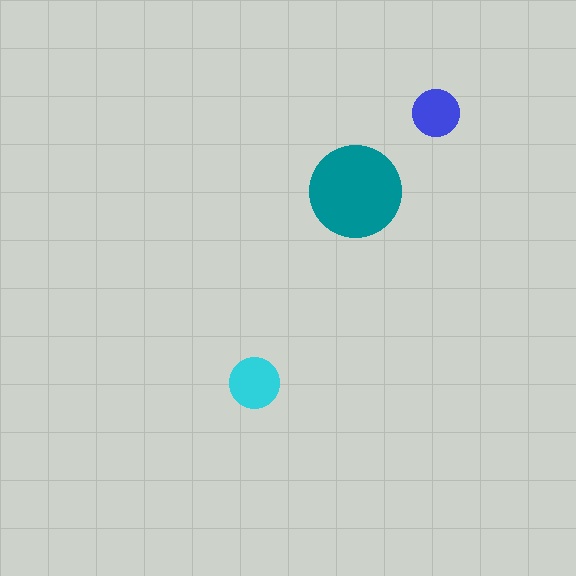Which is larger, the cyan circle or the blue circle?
The cyan one.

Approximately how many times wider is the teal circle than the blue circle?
About 2 times wider.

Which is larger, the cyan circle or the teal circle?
The teal one.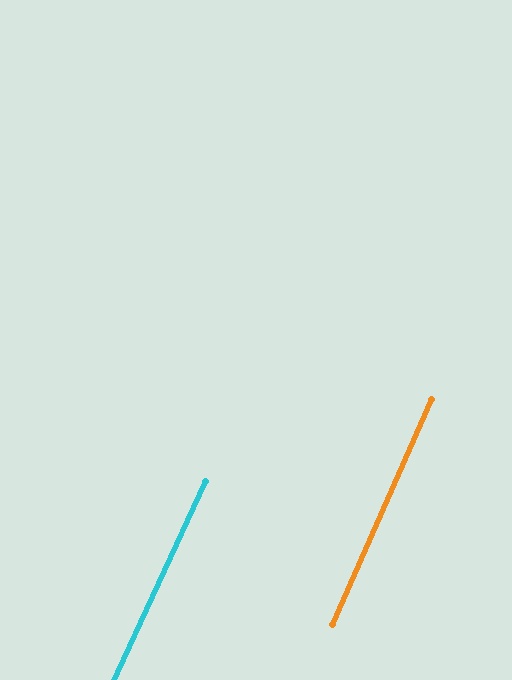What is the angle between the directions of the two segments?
Approximately 1 degree.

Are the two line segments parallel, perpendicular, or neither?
Parallel — their directions differ by only 1.0°.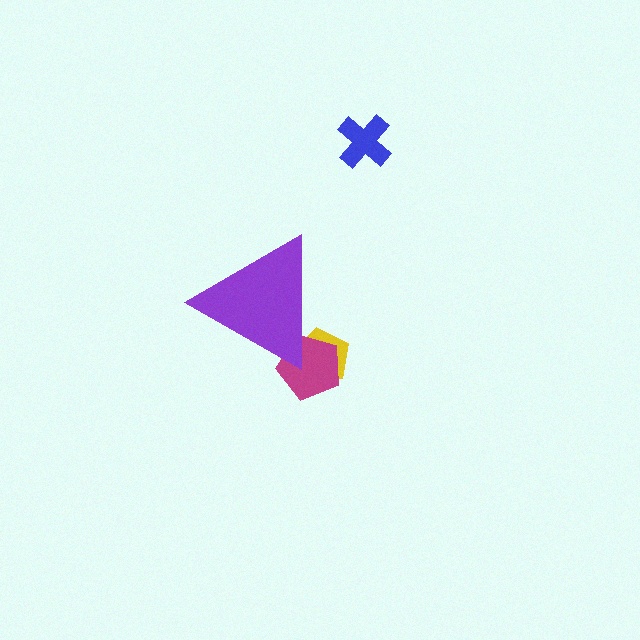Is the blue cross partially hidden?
No, the blue cross is fully visible.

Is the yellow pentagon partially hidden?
Yes, the yellow pentagon is partially hidden behind the purple triangle.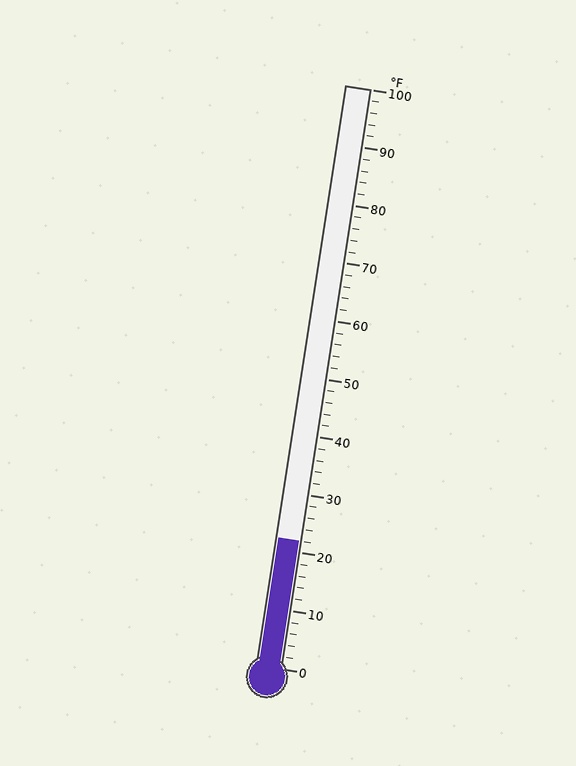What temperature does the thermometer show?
The thermometer shows approximately 22°F.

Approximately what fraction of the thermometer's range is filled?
The thermometer is filled to approximately 20% of its range.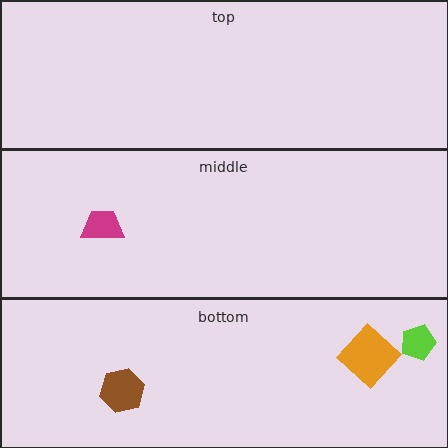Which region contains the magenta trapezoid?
The middle region.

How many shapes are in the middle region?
1.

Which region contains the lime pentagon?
The bottom region.